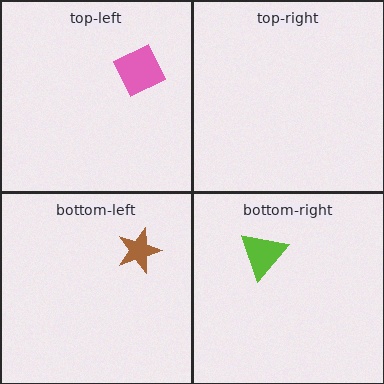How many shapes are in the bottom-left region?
1.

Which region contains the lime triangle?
The bottom-right region.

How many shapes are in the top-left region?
1.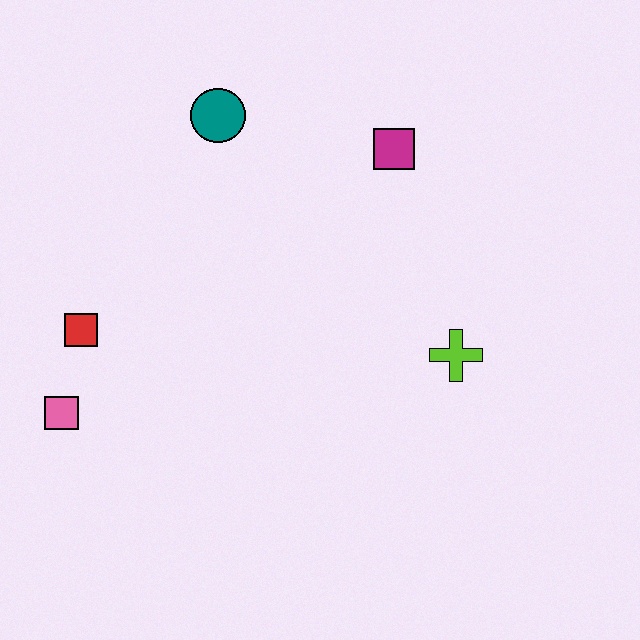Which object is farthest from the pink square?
The magenta square is farthest from the pink square.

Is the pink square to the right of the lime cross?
No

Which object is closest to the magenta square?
The teal circle is closest to the magenta square.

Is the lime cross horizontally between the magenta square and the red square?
No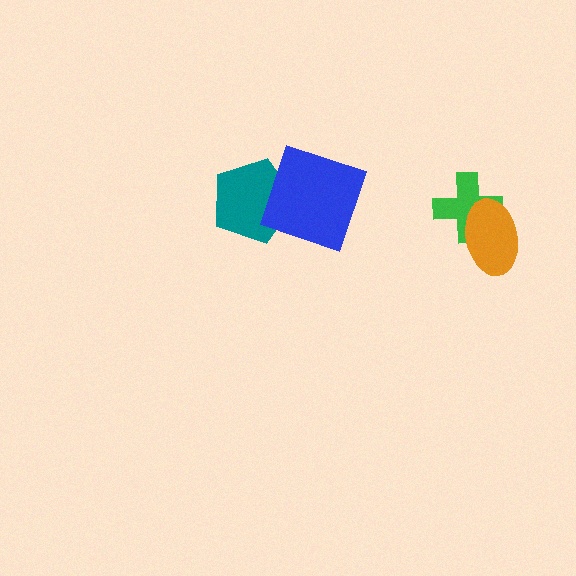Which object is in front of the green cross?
The orange ellipse is in front of the green cross.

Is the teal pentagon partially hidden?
Yes, it is partially covered by another shape.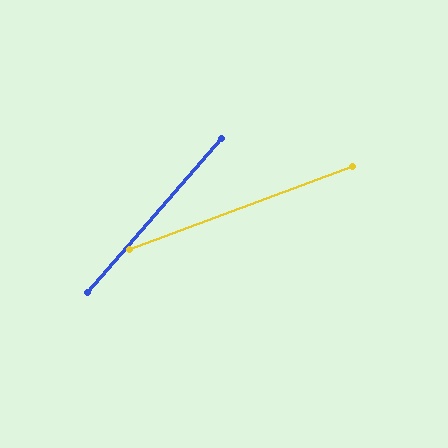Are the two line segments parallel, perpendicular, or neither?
Neither parallel nor perpendicular — they differ by about 29°.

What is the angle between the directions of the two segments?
Approximately 29 degrees.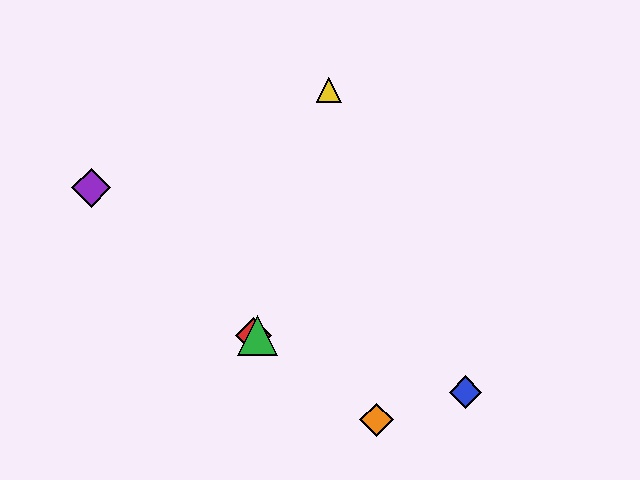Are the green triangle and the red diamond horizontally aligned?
Yes, both are at y≈336.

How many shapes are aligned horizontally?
2 shapes (the red diamond, the green triangle) are aligned horizontally.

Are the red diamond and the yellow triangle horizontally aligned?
No, the red diamond is at y≈336 and the yellow triangle is at y≈90.